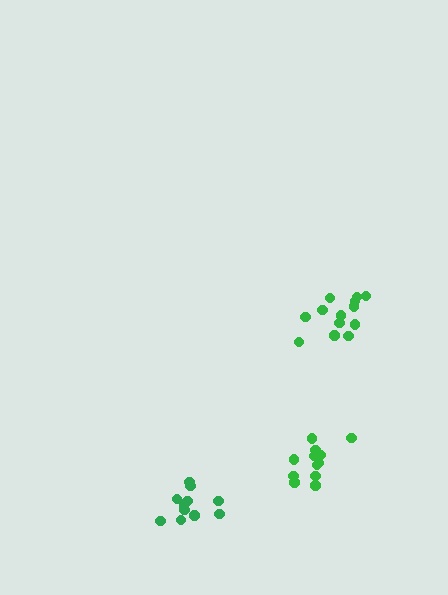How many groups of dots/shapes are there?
There are 3 groups.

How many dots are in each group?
Group 1: 13 dots, Group 2: 12 dots, Group 3: 11 dots (36 total).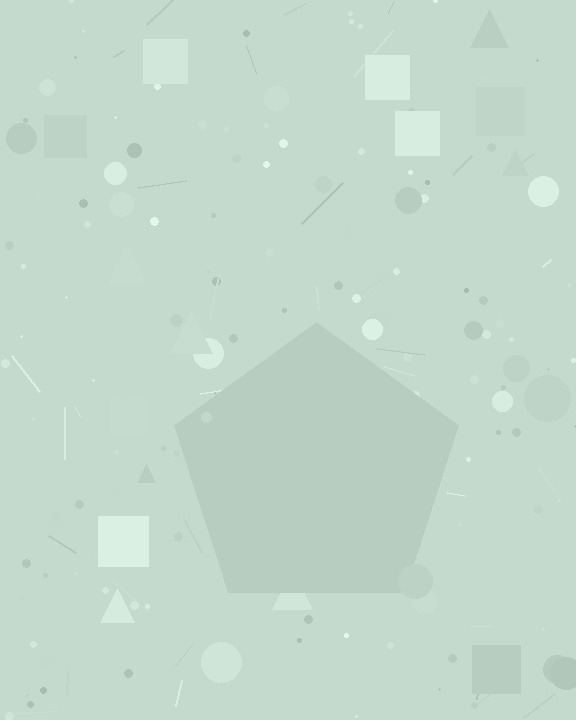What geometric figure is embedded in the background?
A pentagon is embedded in the background.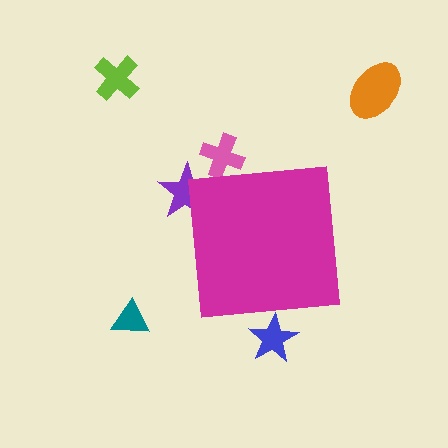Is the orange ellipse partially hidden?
No, the orange ellipse is fully visible.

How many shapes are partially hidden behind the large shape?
3 shapes are partially hidden.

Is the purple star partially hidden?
Yes, the purple star is partially hidden behind the magenta square.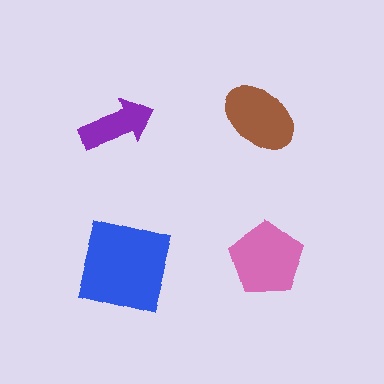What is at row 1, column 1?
A purple arrow.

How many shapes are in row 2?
2 shapes.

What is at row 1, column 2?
A brown ellipse.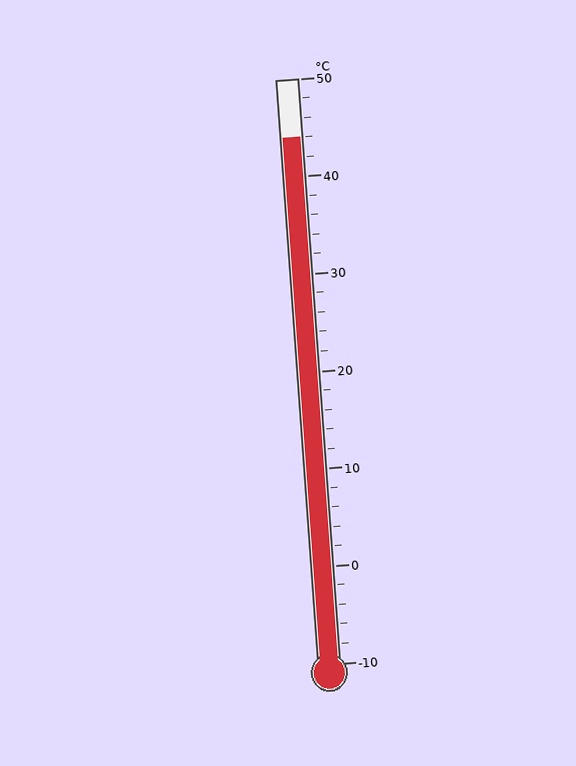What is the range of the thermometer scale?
The thermometer scale ranges from -10°C to 50°C.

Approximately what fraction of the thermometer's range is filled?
The thermometer is filled to approximately 90% of its range.